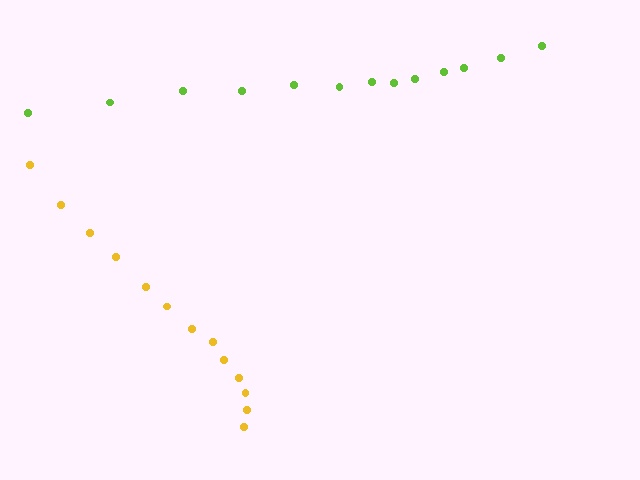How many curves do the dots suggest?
There are 2 distinct paths.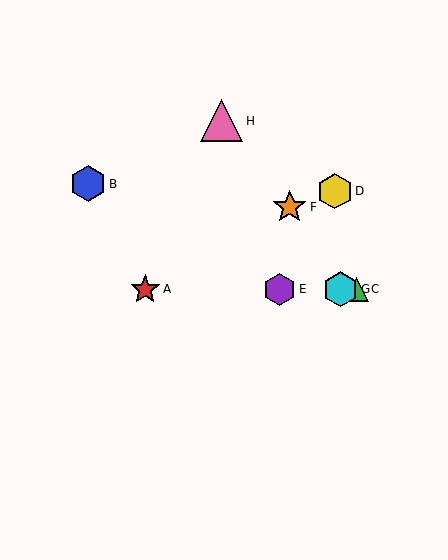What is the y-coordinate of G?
Object G is at y≈289.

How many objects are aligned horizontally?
4 objects (A, C, E, G) are aligned horizontally.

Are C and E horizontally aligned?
Yes, both are at y≈289.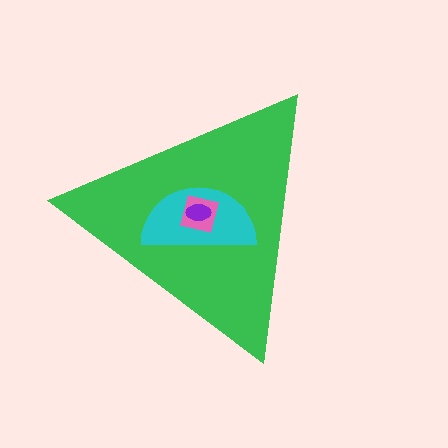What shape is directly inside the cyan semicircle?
The pink square.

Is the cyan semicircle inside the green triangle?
Yes.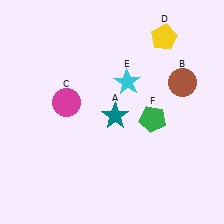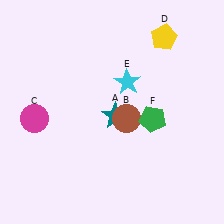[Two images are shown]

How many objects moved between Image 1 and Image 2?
2 objects moved between the two images.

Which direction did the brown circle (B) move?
The brown circle (B) moved left.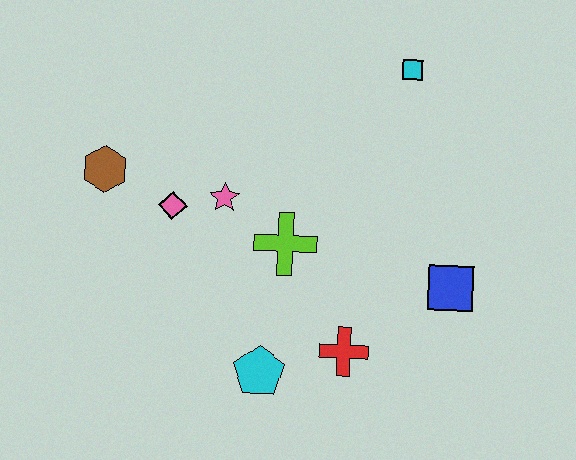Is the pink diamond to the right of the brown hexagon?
Yes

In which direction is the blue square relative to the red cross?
The blue square is to the right of the red cross.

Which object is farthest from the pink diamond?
The blue square is farthest from the pink diamond.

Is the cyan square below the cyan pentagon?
No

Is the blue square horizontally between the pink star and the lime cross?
No